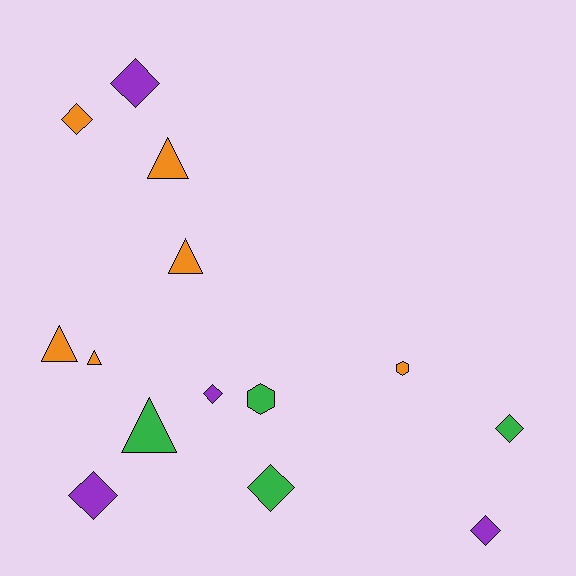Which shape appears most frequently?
Diamond, with 7 objects.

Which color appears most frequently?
Orange, with 6 objects.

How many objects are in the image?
There are 14 objects.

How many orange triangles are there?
There are 4 orange triangles.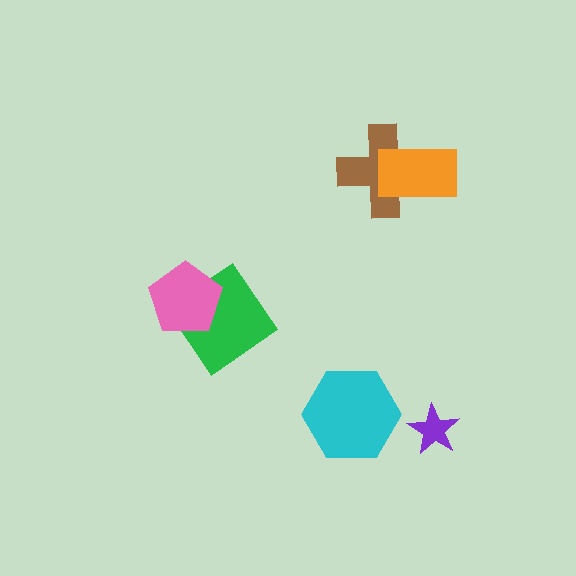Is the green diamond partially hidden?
Yes, it is partially covered by another shape.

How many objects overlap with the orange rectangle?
1 object overlaps with the orange rectangle.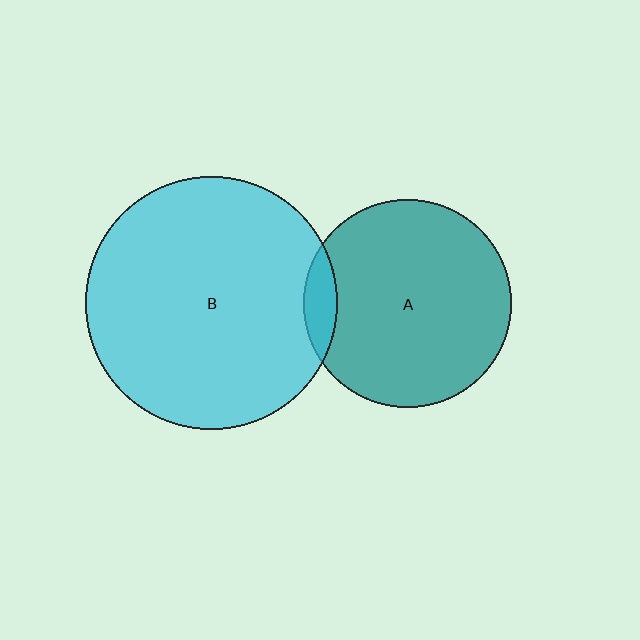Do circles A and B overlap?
Yes.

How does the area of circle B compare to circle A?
Approximately 1.5 times.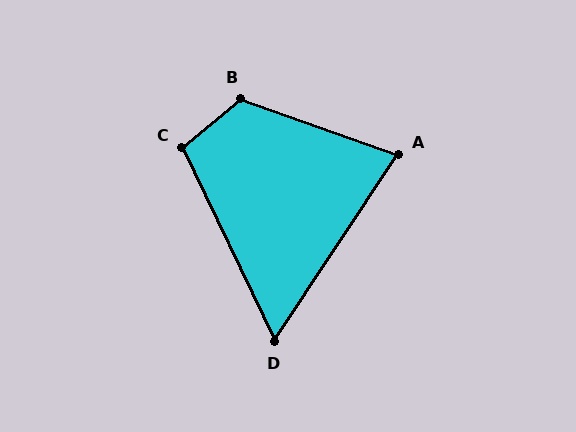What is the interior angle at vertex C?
Approximately 104 degrees (obtuse).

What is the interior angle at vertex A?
Approximately 76 degrees (acute).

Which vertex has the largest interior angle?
B, at approximately 121 degrees.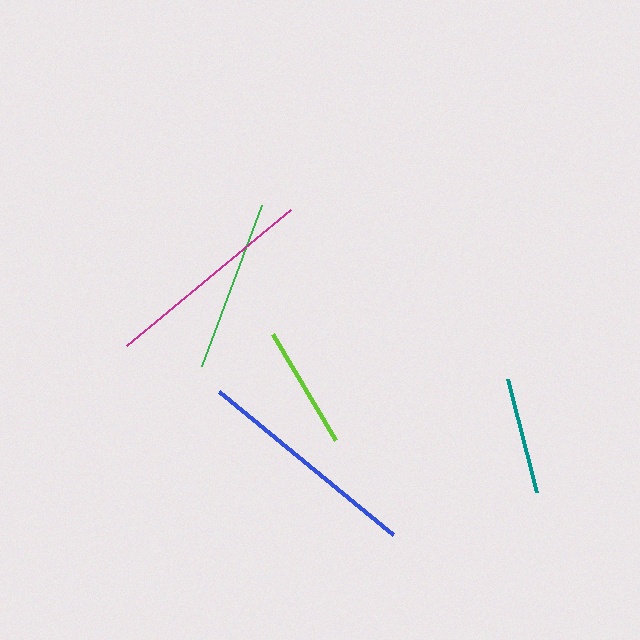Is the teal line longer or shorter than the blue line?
The blue line is longer than the teal line.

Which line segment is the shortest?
The teal line is the shortest at approximately 117 pixels.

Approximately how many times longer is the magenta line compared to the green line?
The magenta line is approximately 1.2 times the length of the green line.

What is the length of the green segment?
The green segment is approximately 172 pixels long.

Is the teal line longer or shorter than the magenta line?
The magenta line is longer than the teal line.